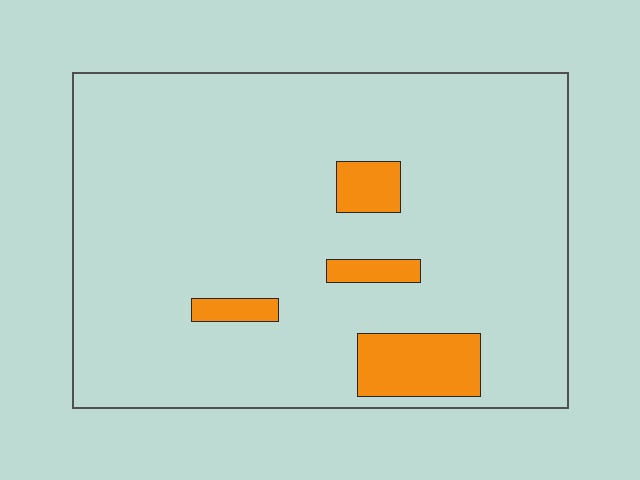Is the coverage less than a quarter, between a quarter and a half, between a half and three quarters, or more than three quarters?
Less than a quarter.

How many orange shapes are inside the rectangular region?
4.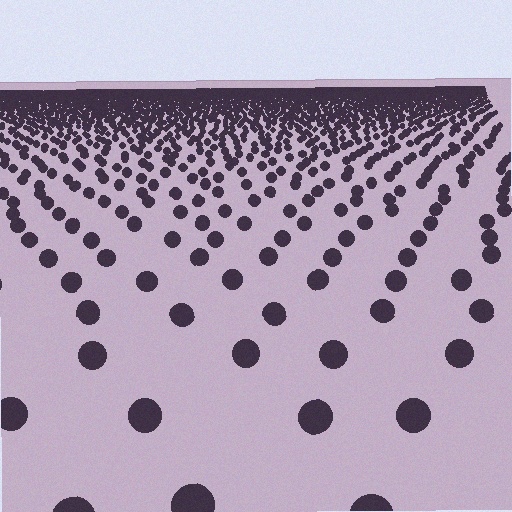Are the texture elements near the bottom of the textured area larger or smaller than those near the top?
Larger. Near the bottom, elements are closer to the viewer and appear at a bigger on-screen size.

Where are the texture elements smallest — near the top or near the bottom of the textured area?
Near the top.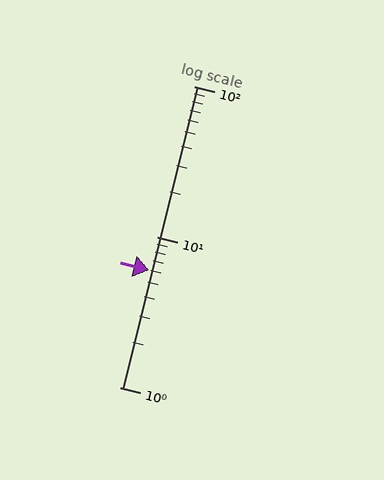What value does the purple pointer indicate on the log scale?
The pointer indicates approximately 6.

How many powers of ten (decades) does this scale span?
The scale spans 2 decades, from 1 to 100.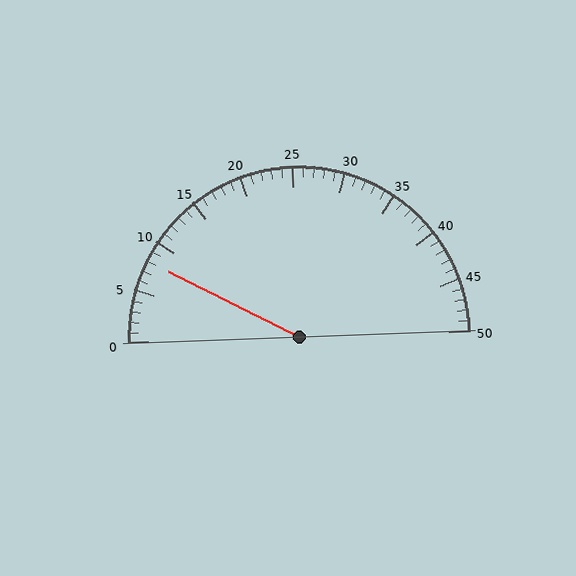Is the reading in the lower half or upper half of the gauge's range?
The reading is in the lower half of the range (0 to 50).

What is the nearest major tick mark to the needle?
The nearest major tick mark is 10.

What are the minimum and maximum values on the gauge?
The gauge ranges from 0 to 50.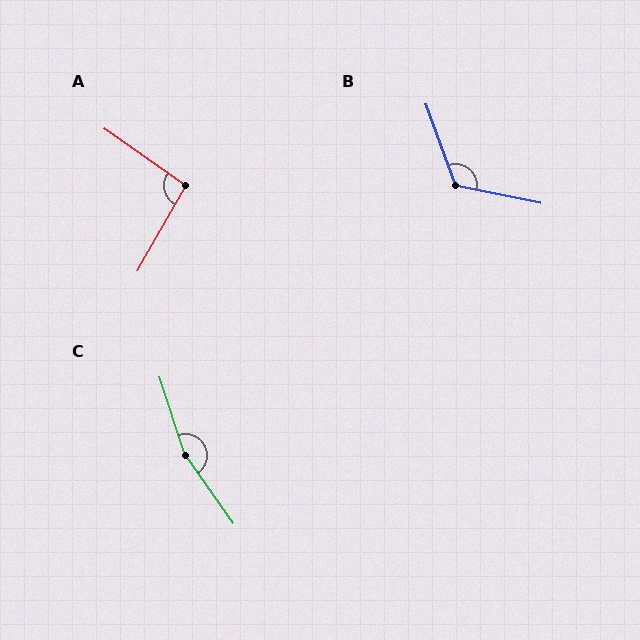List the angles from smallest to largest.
A (96°), B (121°), C (163°).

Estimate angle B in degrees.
Approximately 121 degrees.